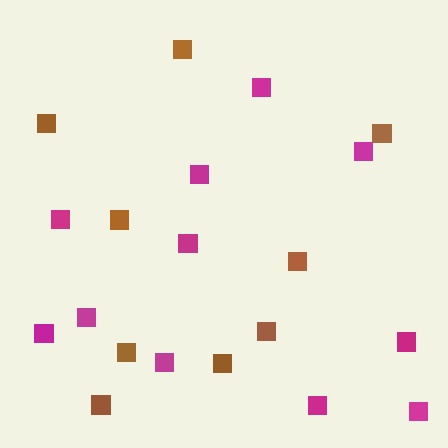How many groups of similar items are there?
There are 2 groups: one group of brown squares (9) and one group of magenta squares (11).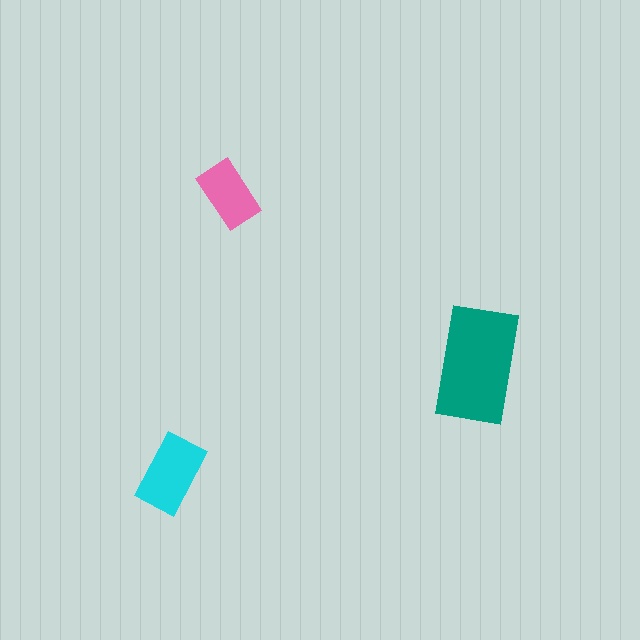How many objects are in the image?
There are 3 objects in the image.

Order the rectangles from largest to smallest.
the teal one, the cyan one, the pink one.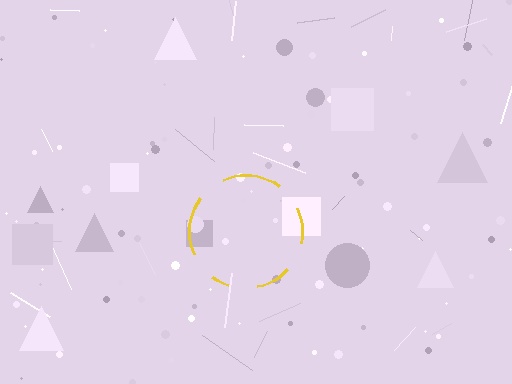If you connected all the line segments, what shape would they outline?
They would outline a circle.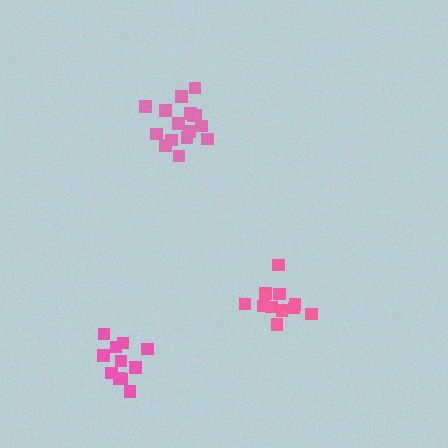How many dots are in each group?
Group 1: 16 dots, Group 2: 11 dots, Group 3: 11 dots (38 total).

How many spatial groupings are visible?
There are 3 spatial groupings.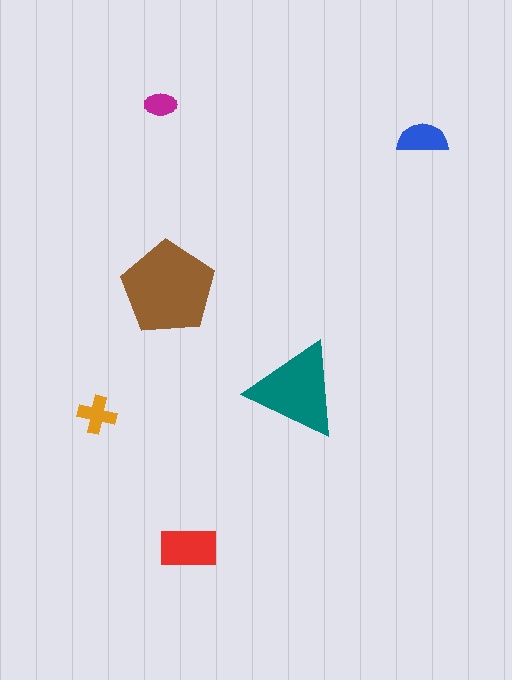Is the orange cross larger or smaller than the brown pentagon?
Smaller.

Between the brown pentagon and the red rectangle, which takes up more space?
The brown pentagon.